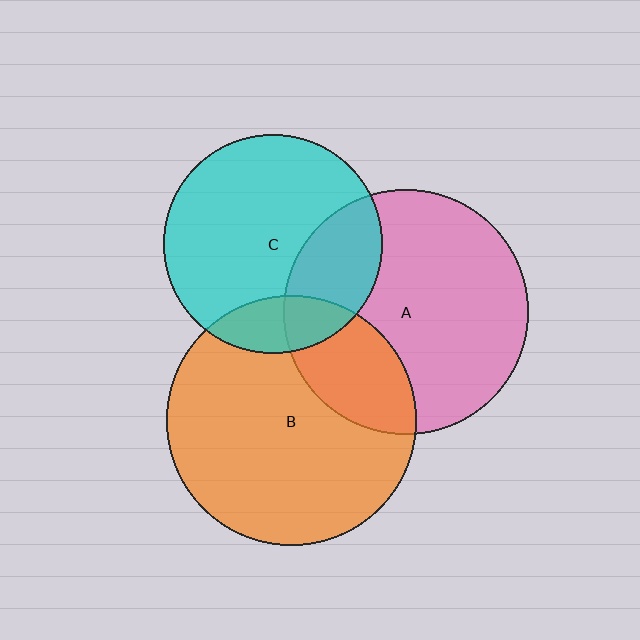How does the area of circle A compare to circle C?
Approximately 1.2 times.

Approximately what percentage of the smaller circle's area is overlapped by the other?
Approximately 25%.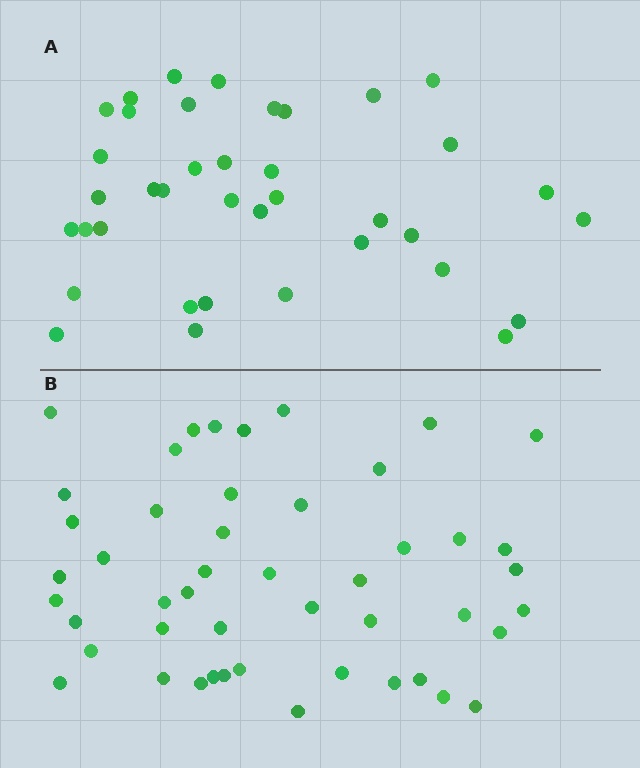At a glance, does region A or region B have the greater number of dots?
Region B (the bottom region) has more dots.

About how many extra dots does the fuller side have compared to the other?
Region B has roughly 10 or so more dots than region A.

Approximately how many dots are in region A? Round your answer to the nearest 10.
About 40 dots. (The exact count is 38, which rounds to 40.)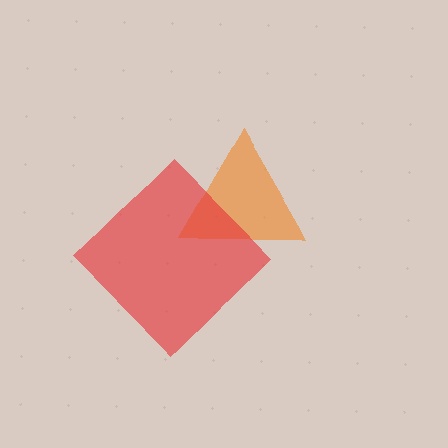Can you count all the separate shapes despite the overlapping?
Yes, there are 2 separate shapes.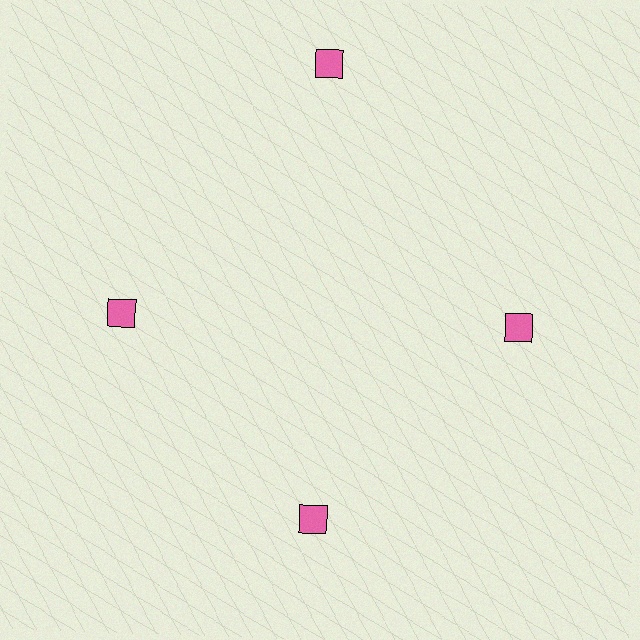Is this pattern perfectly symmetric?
No. The 4 pink diamonds are arranged in a ring, but one element near the 12 o'clock position is pushed outward from the center, breaking the 4-fold rotational symmetry.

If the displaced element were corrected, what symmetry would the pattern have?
It would have 4-fold rotational symmetry — the pattern would map onto itself every 90 degrees.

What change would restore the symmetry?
The symmetry would be restored by moving it inward, back onto the ring so that all 4 diamonds sit at equal angles and equal distance from the center.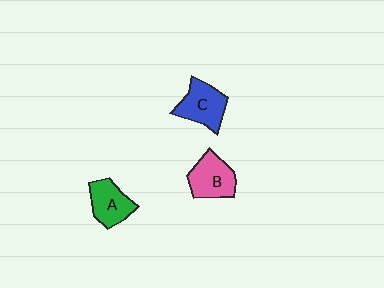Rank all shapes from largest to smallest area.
From largest to smallest: C (blue), B (pink), A (green).